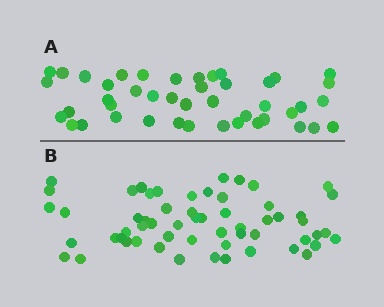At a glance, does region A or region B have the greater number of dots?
Region B (the bottom region) has more dots.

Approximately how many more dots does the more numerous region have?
Region B has approximately 15 more dots than region A.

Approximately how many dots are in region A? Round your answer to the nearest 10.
About 40 dots. (The exact count is 44, which rounds to 40.)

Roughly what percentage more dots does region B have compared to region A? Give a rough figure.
About 30% more.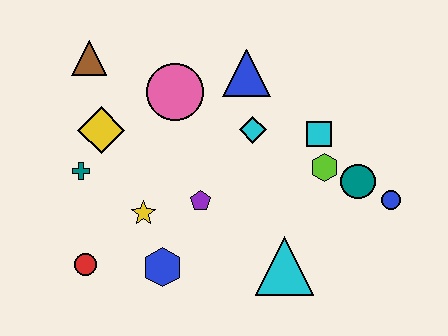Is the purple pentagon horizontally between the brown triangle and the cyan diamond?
Yes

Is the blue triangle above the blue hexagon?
Yes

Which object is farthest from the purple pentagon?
The blue circle is farthest from the purple pentagon.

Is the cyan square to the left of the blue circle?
Yes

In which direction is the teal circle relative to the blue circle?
The teal circle is to the left of the blue circle.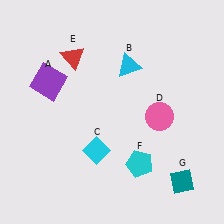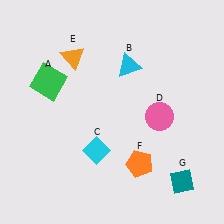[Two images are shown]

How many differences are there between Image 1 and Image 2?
There are 3 differences between the two images.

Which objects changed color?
A changed from purple to green. E changed from red to orange. F changed from cyan to orange.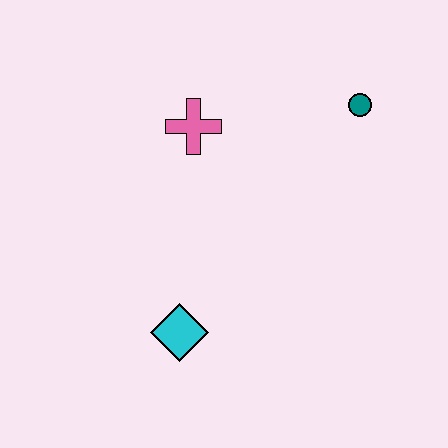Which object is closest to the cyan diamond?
The pink cross is closest to the cyan diamond.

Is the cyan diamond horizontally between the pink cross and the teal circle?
No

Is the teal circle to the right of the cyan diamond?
Yes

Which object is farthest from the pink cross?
The cyan diamond is farthest from the pink cross.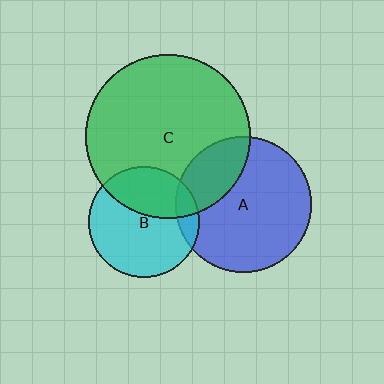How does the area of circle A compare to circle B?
Approximately 1.5 times.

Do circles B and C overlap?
Yes.